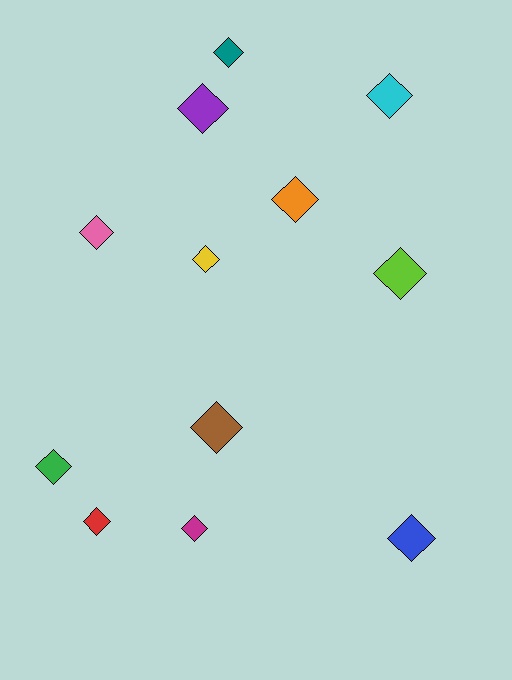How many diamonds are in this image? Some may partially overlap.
There are 12 diamonds.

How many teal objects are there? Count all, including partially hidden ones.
There is 1 teal object.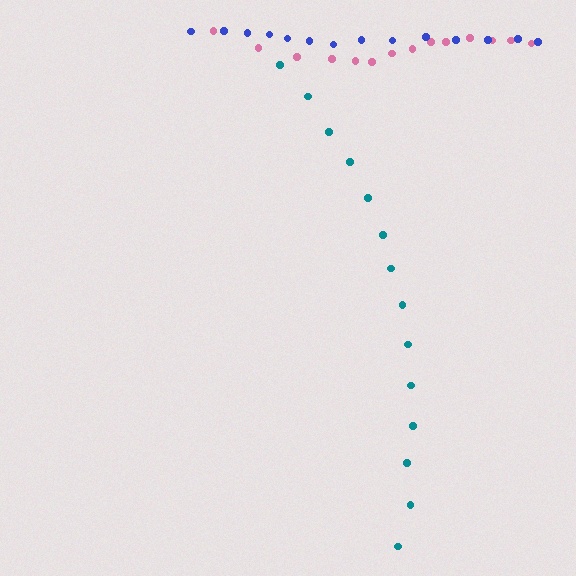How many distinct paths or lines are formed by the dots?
There are 3 distinct paths.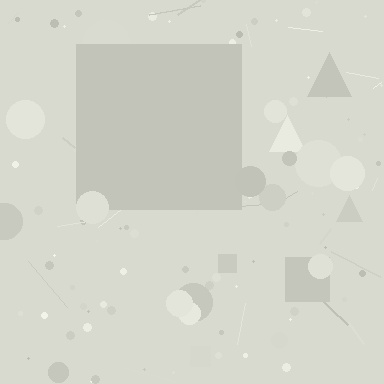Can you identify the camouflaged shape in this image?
The camouflaged shape is a square.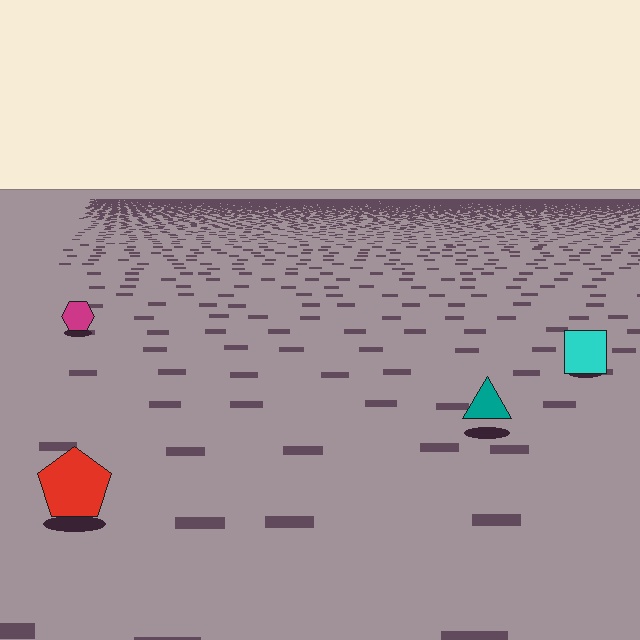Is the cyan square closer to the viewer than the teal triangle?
No. The teal triangle is closer — you can tell from the texture gradient: the ground texture is coarser near it.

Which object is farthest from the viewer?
The magenta hexagon is farthest from the viewer. It appears smaller and the ground texture around it is denser.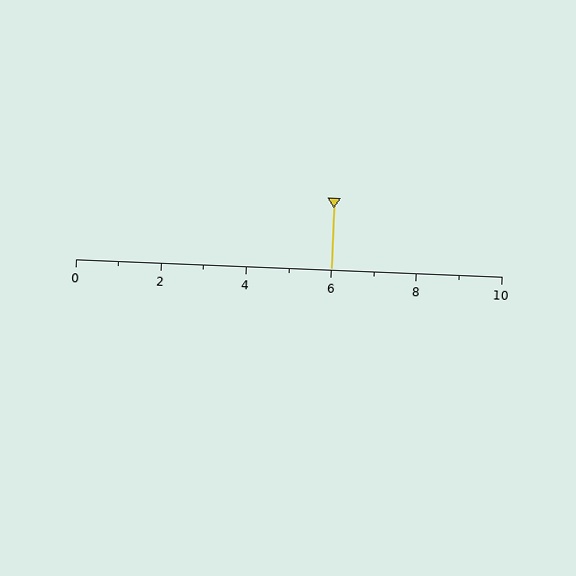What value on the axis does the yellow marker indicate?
The marker indicates approximately 6.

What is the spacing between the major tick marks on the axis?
The major ticks are spaced 2 apart.